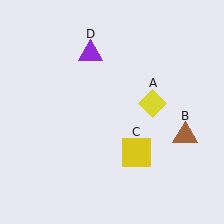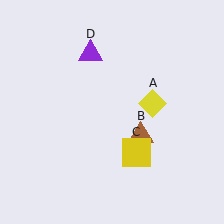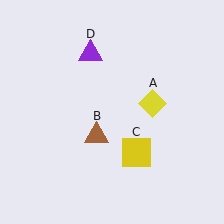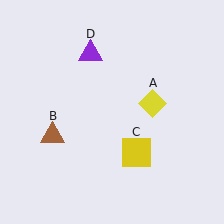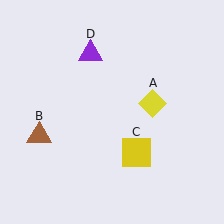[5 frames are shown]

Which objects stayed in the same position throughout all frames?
Yellow diamond (object A) and yellow square (object C) and purple triangle (object D) remained stationary.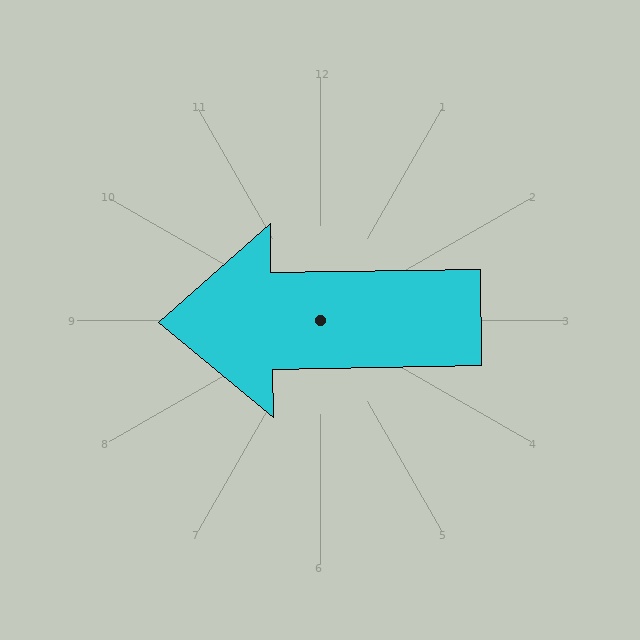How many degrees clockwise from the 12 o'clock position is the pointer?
Approximately 269 degrees.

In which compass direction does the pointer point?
West.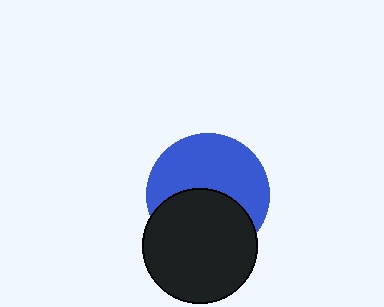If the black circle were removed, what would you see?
You would see the complete blue circle.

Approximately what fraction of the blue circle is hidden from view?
Roughly 44% of the blue circle is hidden behind the black circle.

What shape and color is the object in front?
The object in front is a black circle.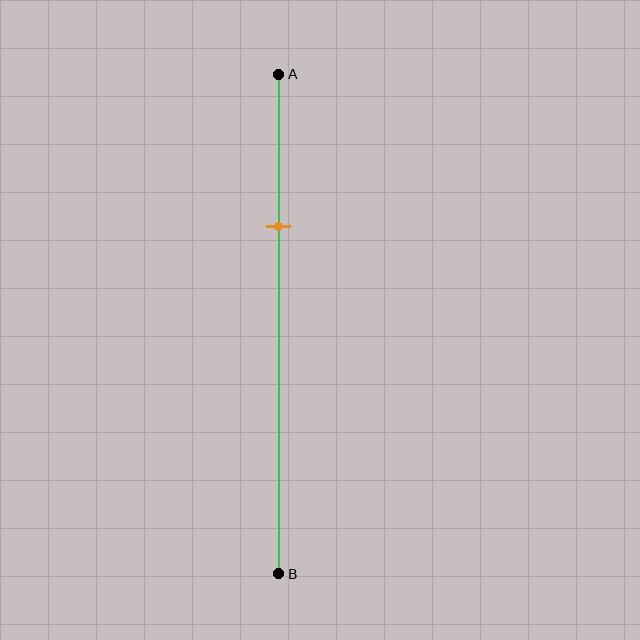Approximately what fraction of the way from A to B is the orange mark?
The orange mark is approximately 30% of the way from A to B.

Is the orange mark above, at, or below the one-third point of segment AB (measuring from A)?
The orange mark is approximately at the one-third point of segment AB.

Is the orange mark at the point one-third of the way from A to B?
Yes, the mark is approximately at the one-third point.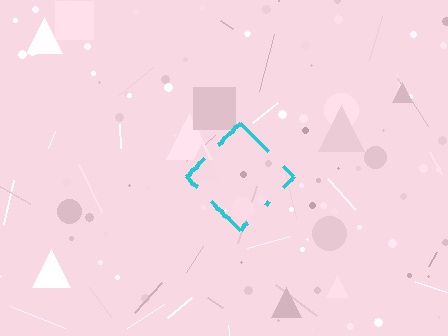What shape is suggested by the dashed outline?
The dashed outline suggests a diamond.